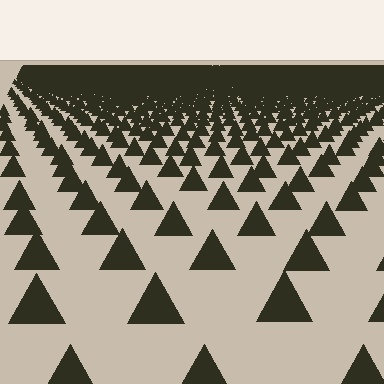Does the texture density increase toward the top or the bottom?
Density increases toward the top.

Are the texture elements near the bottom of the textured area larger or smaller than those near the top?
Larger. Near the bottom, elements are closer to the viewer and appear at a bigger on-screen size.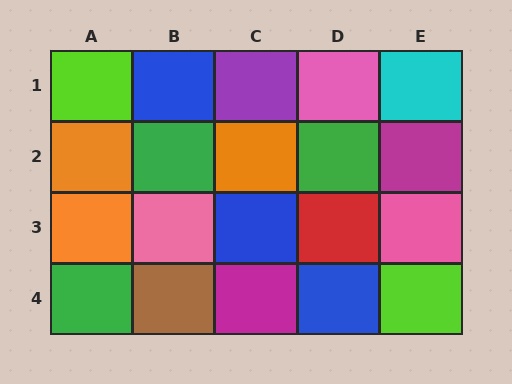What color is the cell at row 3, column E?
Pink.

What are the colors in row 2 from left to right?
Orange, green, orange, green, magenta.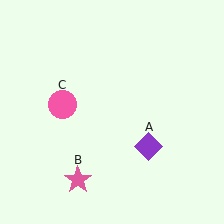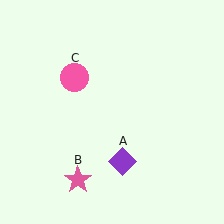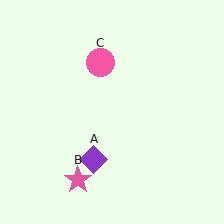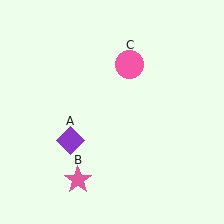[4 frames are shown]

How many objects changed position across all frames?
2 objects changed position: purple diamond (object A), pink circle (object C).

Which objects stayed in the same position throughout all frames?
Pink star (object B) remained stationary.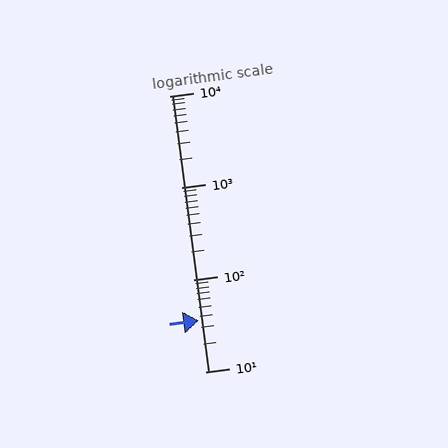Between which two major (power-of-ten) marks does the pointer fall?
The pointer is between 10 and 100.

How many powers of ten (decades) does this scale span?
The scale spans 3 decades, from 10 to 10000.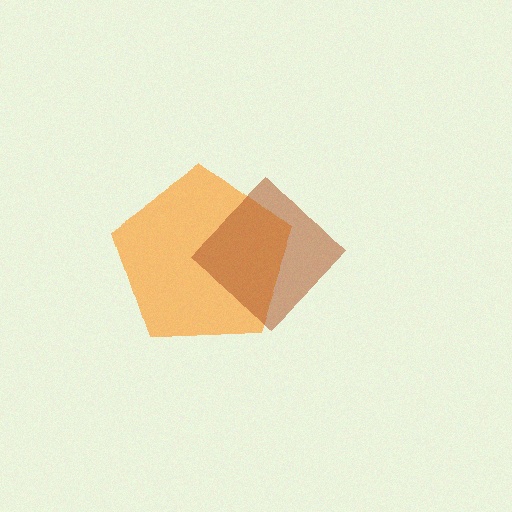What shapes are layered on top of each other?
The layered shapes are: an orange pentagon, a brown diamond.